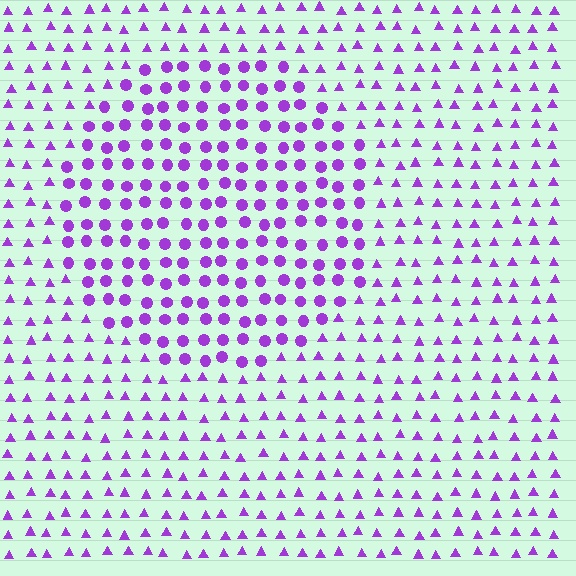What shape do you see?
I see a circle.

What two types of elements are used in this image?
The image uses circles inside the circle region and triangles outside it.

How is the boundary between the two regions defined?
The boundary is defined by a change in element shape: circles inside vs. triangles outside. All elements share the same color and spacing.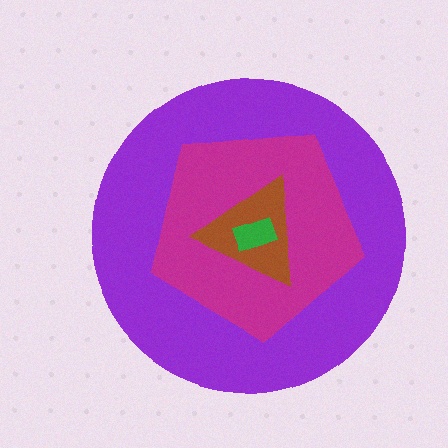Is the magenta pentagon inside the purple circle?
Yes.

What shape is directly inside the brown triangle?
The green rectangle.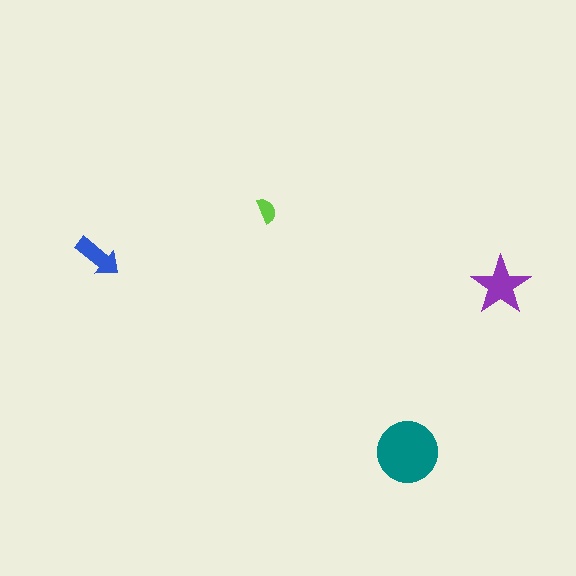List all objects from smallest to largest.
The lime semicircle, the blue arrow, the purple star, the teal circle.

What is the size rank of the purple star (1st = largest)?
2nd.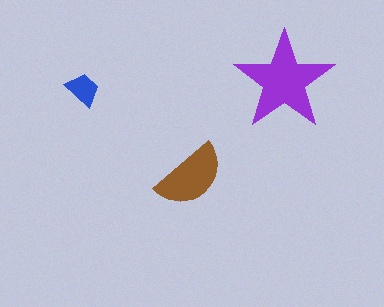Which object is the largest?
The purple star.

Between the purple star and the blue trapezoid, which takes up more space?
The purple star.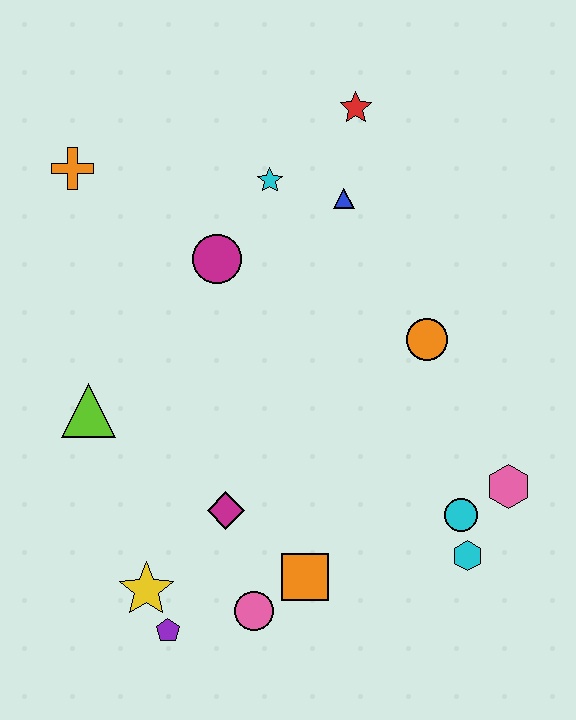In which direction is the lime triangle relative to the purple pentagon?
The lime triangle is above the purple pentagon.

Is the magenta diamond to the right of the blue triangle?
No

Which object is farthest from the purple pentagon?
The red star is farthest from the purple pentagon.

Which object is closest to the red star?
The blue triangle is closest to the red star.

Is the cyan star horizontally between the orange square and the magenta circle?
Yes